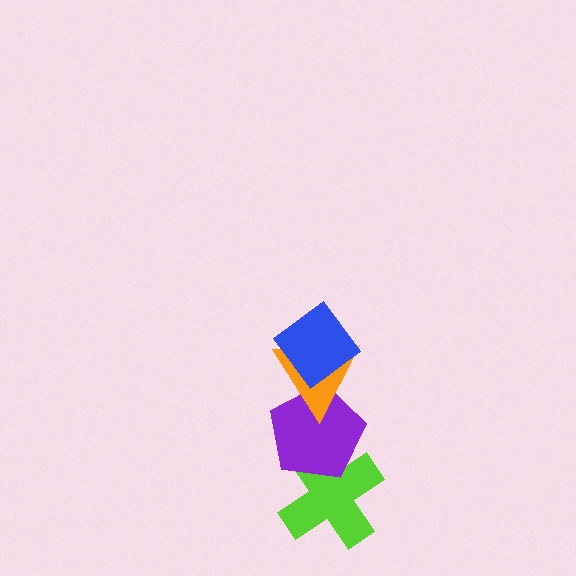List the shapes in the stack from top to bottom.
From top to bottom: the blue diamond, the orange triangle, the purple pentagon, the lime cross.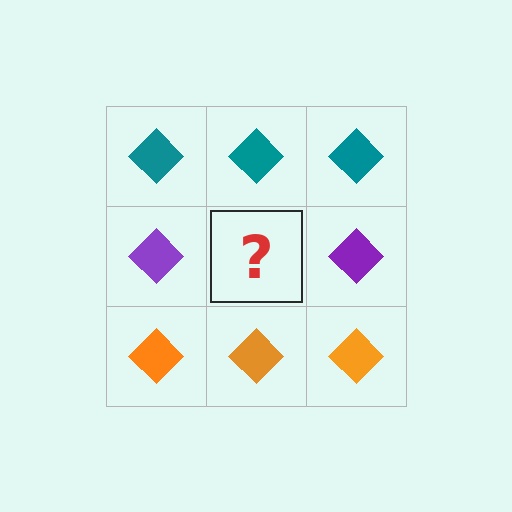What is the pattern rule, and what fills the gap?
The rule is that each row has a consistent color. The gap should be filled with a purple diamond.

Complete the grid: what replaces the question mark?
The question mark should be replaced with a purple diamond.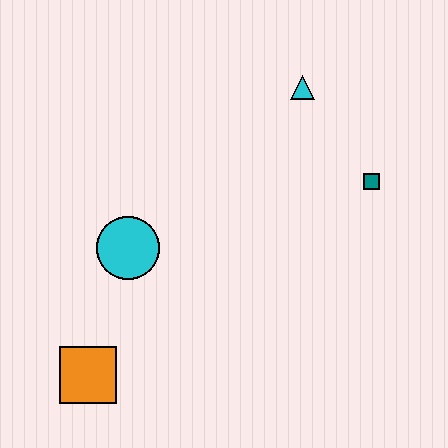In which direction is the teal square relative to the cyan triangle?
The teal square is below the cyan triangle.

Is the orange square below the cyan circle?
Yes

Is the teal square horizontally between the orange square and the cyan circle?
No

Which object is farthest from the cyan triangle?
The orange square is farthest from the cyan triangle.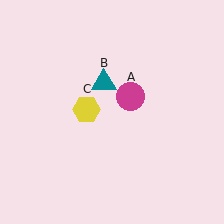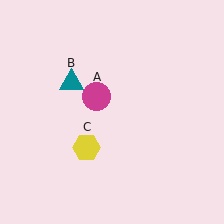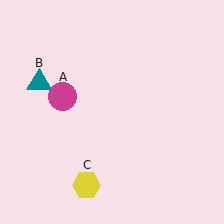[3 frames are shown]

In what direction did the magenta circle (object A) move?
The magenta circle (object A) moved left.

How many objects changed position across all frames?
3 objects changed position: magenta circle (object A), teal triangle (object B), yellow hexagon (object C).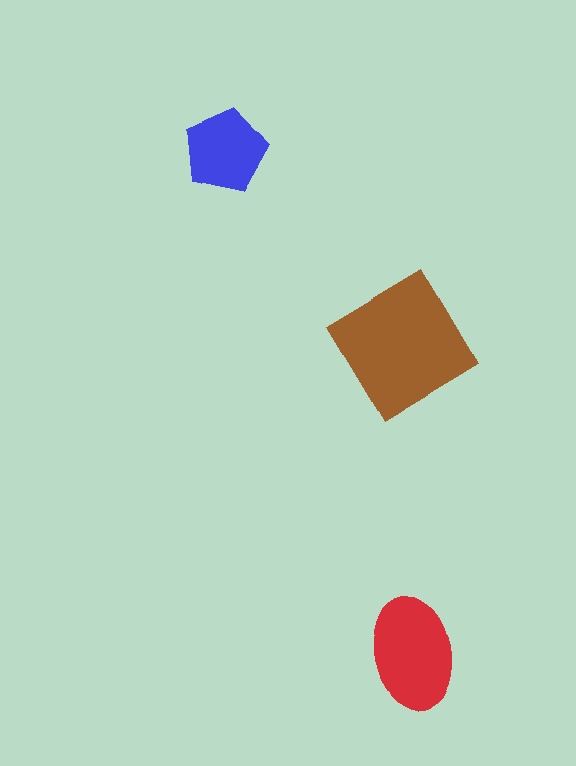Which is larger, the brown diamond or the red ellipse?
The brown diamond.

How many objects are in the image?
There are 3 objects in the image.